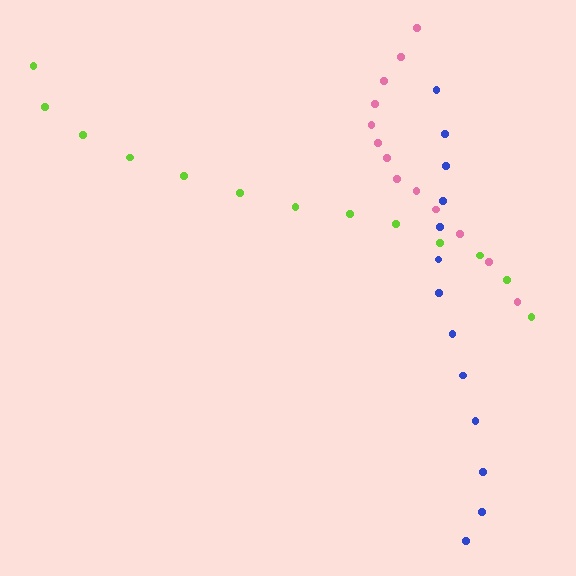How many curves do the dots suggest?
There are 3 distinct paths.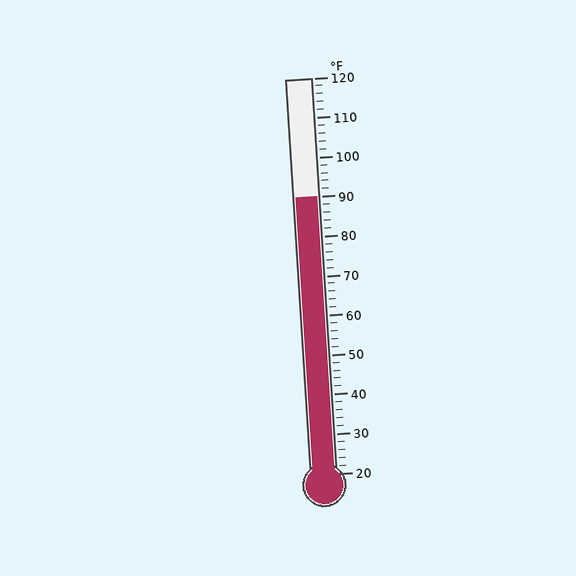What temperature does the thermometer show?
The thermometer shows approximately 90°F.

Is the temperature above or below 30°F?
The temperature is above 30°F.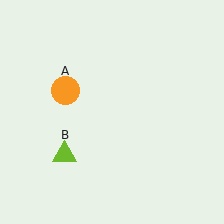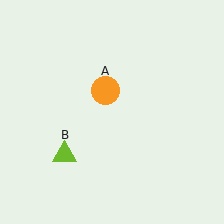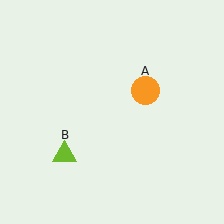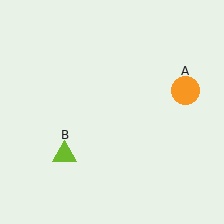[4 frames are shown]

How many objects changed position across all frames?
1 object changed position: orange circle (object A).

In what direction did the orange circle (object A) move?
The orange circle (object A) moved right.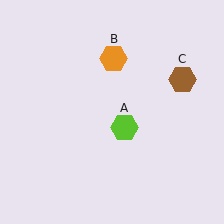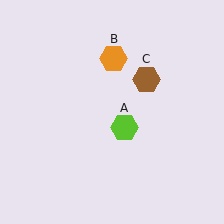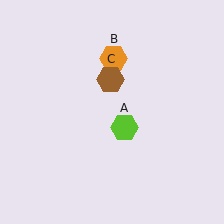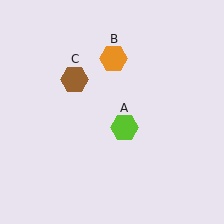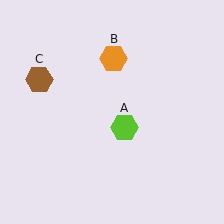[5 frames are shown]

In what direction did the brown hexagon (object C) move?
The brown hexagon (object C) moved left.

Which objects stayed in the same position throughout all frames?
Lime hexagon (object A) and orange hexagon (object B) remained stationary.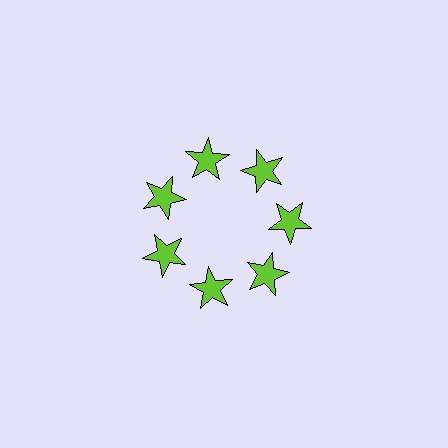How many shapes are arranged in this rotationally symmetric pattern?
There are 7 shapes, arranged in 7 groups of 1.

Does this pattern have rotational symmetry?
Yes, this pattern has 7-fold rotational symmetry. It looks the same after rotating 51 degrees around the center.